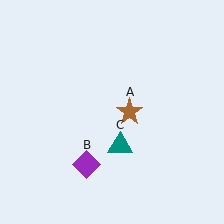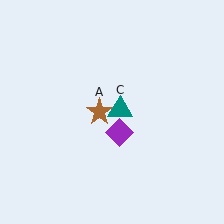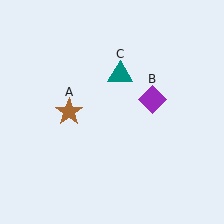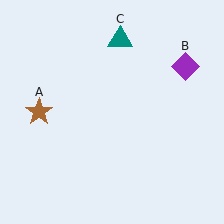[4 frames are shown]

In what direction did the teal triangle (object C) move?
The teal triangle (object C) moved up.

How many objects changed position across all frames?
3 objects changed position: brown star (object A), purple diamond (object B), teal triangle (object C).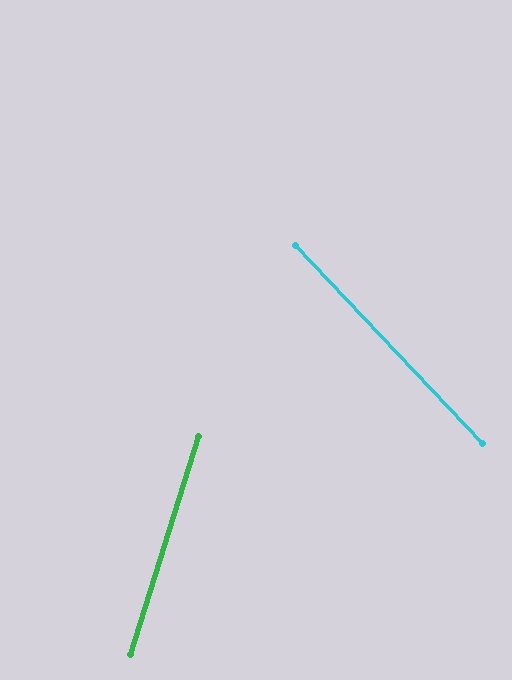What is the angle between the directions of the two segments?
Approximately 61 degrees.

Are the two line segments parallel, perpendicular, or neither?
Neither parallel nor perpendicular — they differ by about 61°.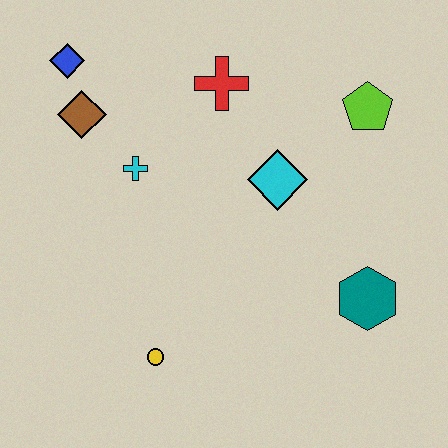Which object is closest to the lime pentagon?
The cyan diamond is closest to the lime pentagon.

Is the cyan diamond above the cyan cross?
No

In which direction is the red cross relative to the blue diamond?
The red cross is to the right of the blue diamond.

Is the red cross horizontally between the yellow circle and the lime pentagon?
Yes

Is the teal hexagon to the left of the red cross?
No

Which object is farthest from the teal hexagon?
The blue diamond is farthest from the teal hexagon.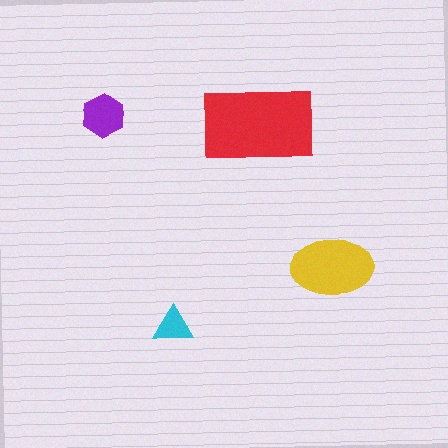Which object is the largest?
The red rectangle.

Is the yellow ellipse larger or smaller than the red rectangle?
Smaller.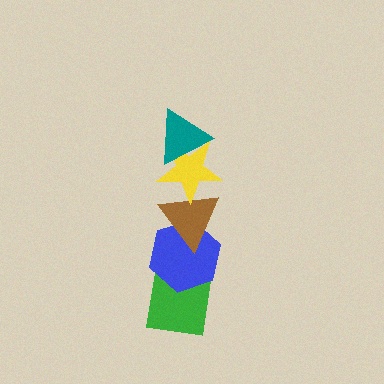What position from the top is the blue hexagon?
The blue hexagon is 4th from the top.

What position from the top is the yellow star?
The yellow star is 2nd from the top.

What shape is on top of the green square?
The blue hexagon is on top of the green square.